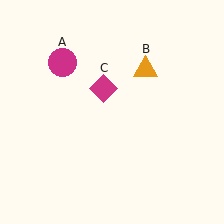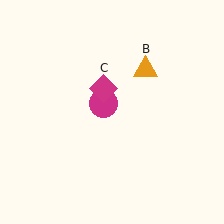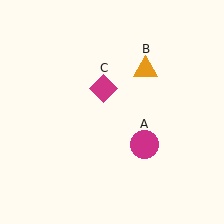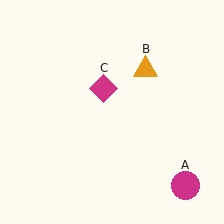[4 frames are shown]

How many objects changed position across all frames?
1 object changed position: magenta circle (object A).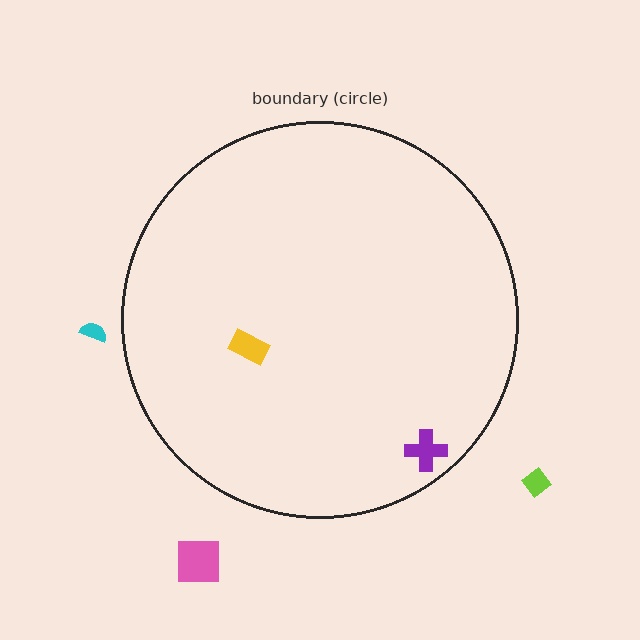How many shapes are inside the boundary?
2 inside, 3 outside.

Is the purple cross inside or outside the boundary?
Inside.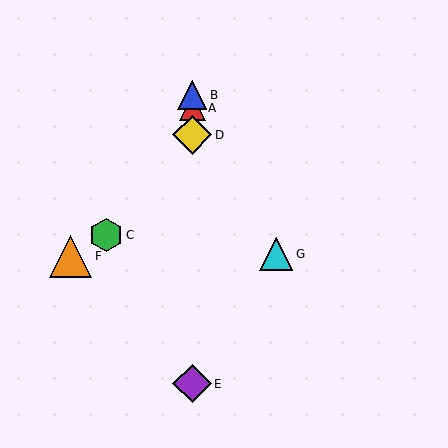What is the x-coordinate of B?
Object B is at x≈192.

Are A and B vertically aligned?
Yes, both are at x≈192.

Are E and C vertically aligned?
No, E is at x≈192 and C is at x≈106.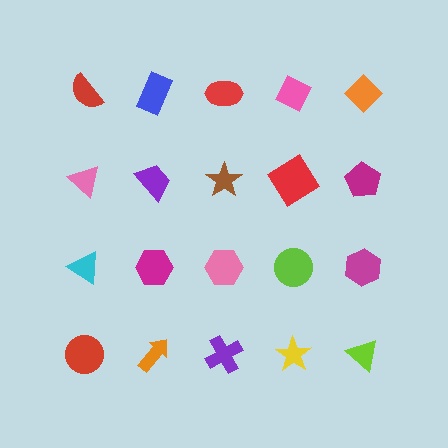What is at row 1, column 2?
A blue rectangle.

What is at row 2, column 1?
A pink triangle.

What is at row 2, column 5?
A magenta pentagon.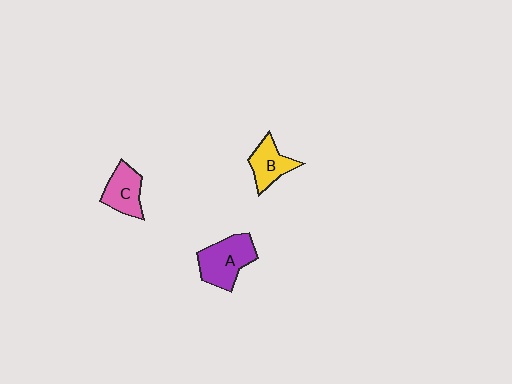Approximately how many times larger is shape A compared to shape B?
Approximately 1.4 times.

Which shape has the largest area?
Shape A (purple).